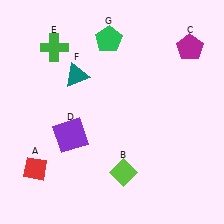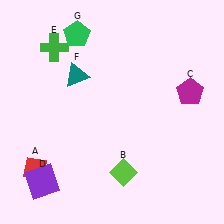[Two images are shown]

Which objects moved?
The objects that moved are: the magenta pentagon (C), the purple square (D), the green pentagon (G).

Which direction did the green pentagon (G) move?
The green pentagon (G) moved left.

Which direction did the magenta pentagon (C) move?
The magenta pentagon (C) moved down.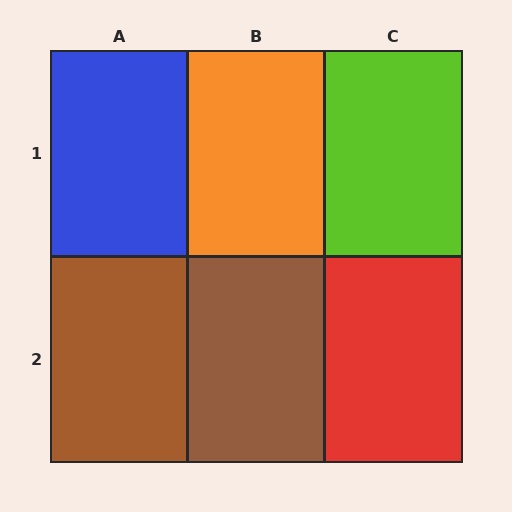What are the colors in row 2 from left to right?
Brown, brown, red.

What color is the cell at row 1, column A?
Blue.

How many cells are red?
1 cell is red.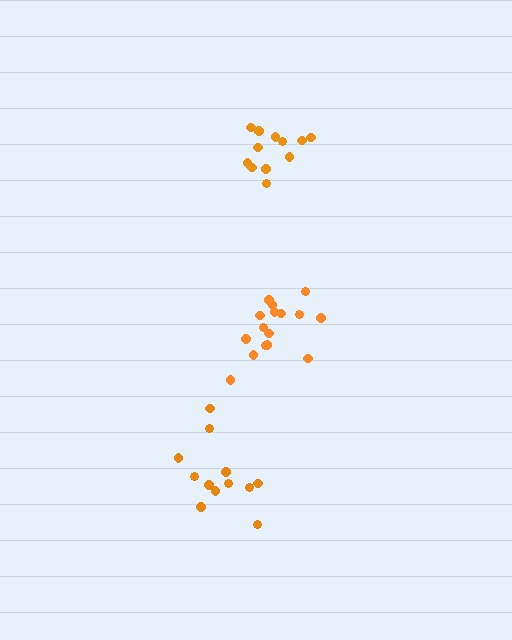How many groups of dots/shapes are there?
There are 3 groups.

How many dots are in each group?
Group 1: 16 dots, Group 2: 12 dots, Group 3: 12 dots (40 total).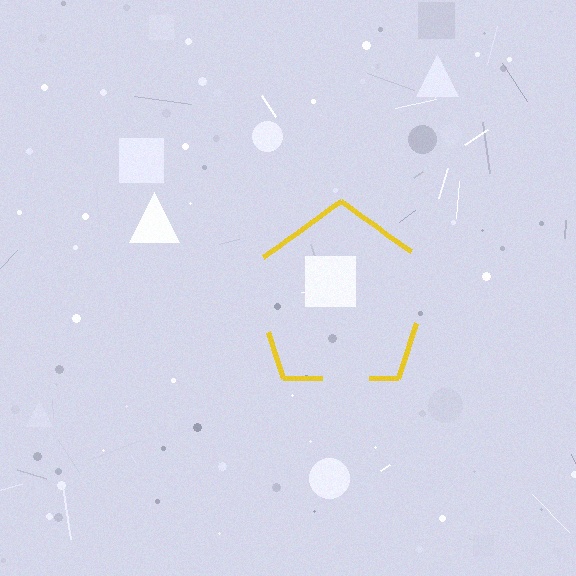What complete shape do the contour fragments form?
The contour fragments form a pentagon.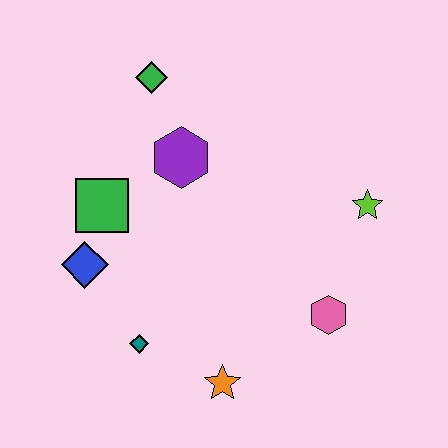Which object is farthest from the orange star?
The green diamond is farthest from the orange star.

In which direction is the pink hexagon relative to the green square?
The pink hexagon is to the right of the green square.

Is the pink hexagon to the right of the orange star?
Yes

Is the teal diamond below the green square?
Yes